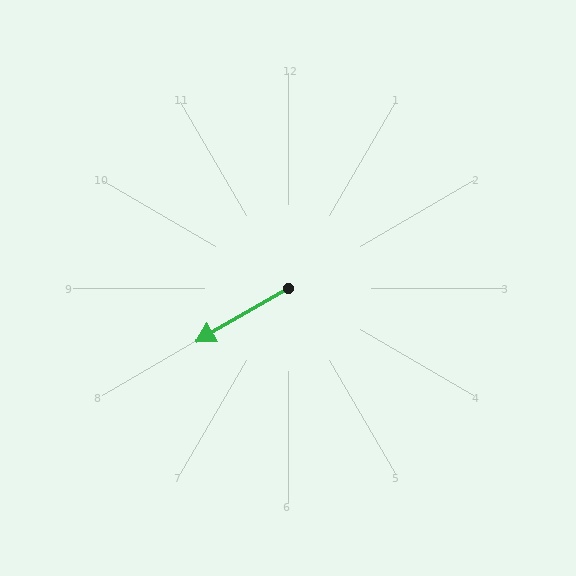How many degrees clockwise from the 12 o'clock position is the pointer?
Approximately 240 degrees.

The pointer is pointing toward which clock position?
Roughly 8 o'clock.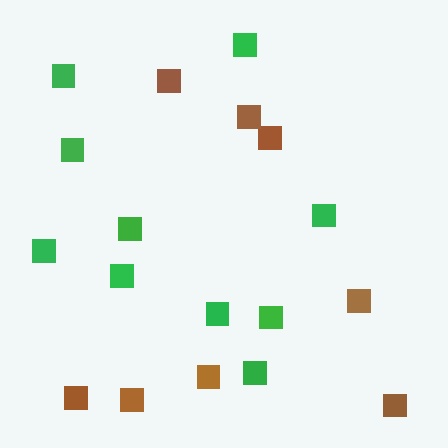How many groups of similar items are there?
There are 2 groups: one group of brown squares (8) and one group of green squares (10).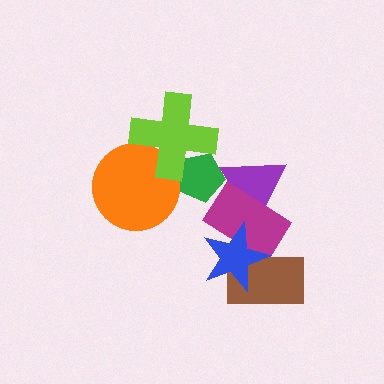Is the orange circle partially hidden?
Yes, it is partially covered by another shape.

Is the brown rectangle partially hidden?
Yes, it is partially covered by another shape.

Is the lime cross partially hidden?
No, no other shape covers it.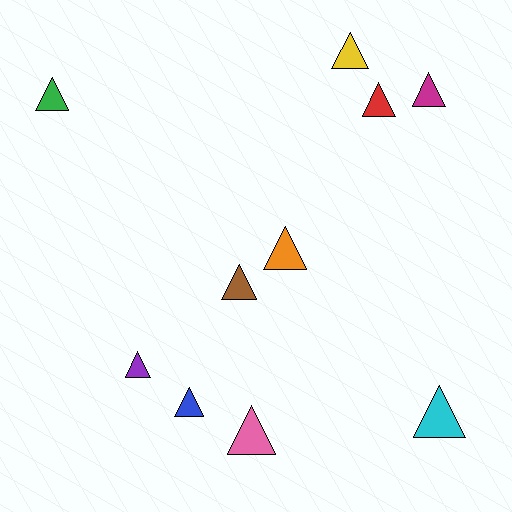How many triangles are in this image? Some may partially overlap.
There are 10 triangles.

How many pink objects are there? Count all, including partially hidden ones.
There is 1 pink object.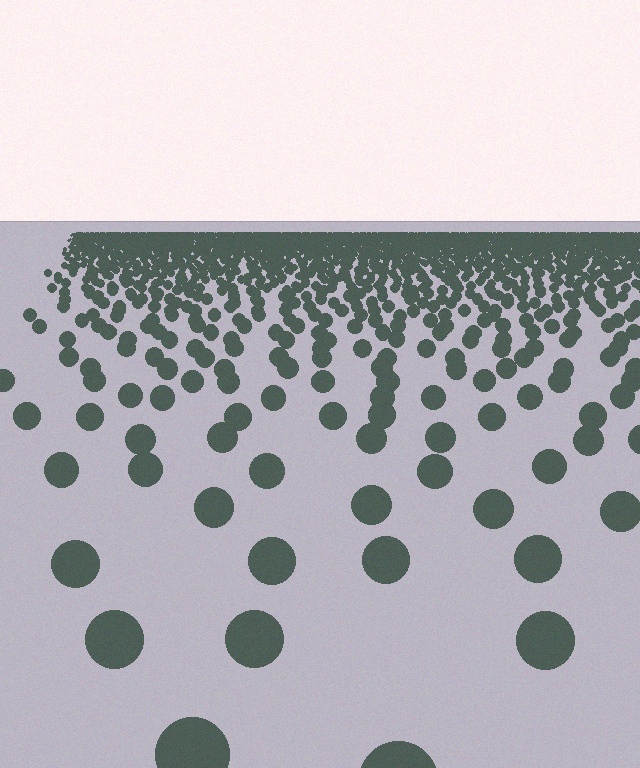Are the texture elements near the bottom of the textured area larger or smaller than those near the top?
Larger. Near the bottom, elements are closer to the viewer and appear at a bigger on-screen size.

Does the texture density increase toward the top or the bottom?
Density increases toward the top.